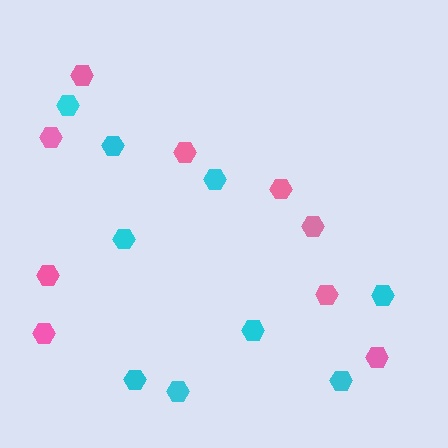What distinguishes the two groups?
There are 2 groups: one group of pink hexagons (9) and one group of cyan hexagons (9).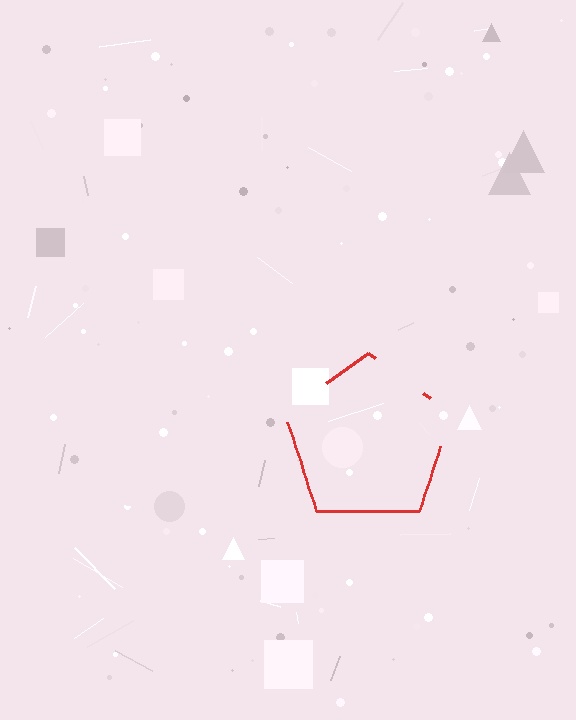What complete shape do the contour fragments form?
The contour fragments form a pentagon.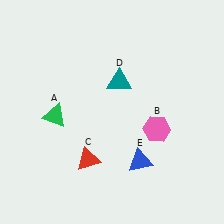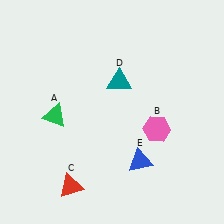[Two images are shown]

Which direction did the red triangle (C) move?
The red triangle (C) moved down.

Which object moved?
The red triangle (C) moved down.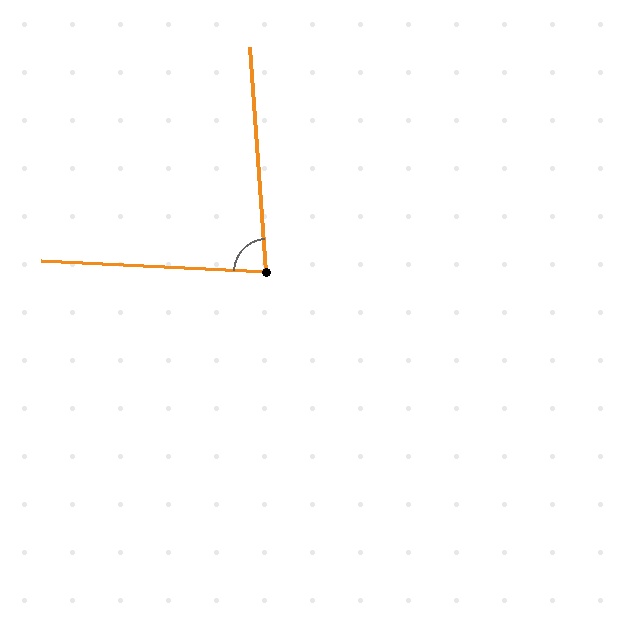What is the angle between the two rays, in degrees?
Approximately 83 degrees.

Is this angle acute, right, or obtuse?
It is acute.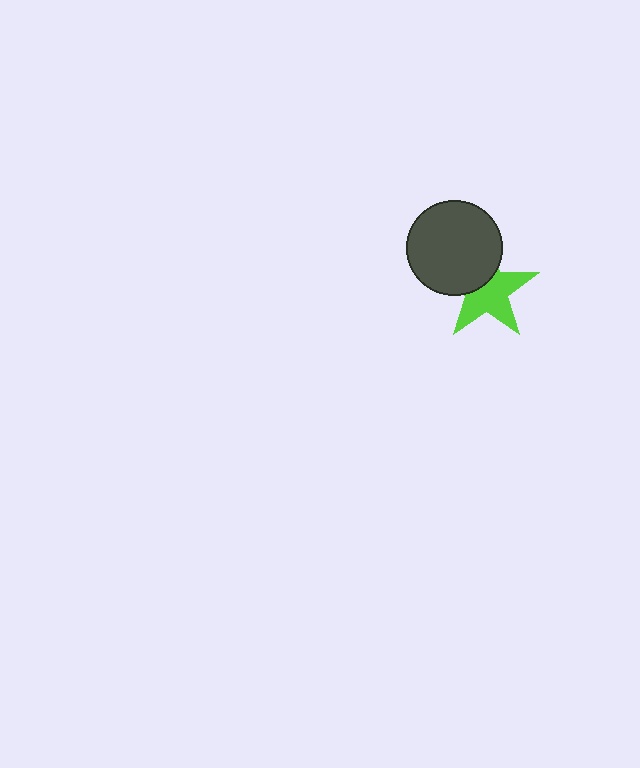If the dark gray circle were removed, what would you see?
You would see the complete lime star.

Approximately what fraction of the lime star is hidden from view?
Roughly 37% of the lime star is hidden behind the dark gray circle.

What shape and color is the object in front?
The object in front is a dark gray circle.